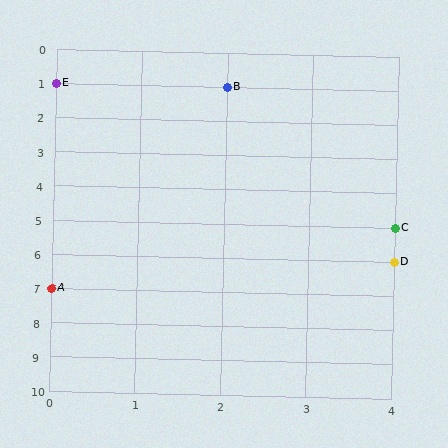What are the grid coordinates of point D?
Point D is at grid coordinates (4, 6).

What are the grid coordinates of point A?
Point A is at grid coordinates (0, 7).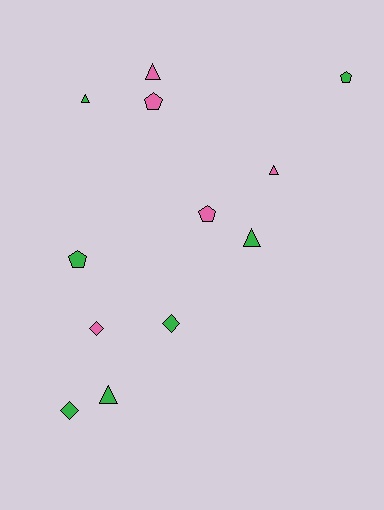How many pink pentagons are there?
There are 2 pink pentagons.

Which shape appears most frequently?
Triangle, with 5 objects.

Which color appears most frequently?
Green, with 7 objects.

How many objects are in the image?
There are 12 objects.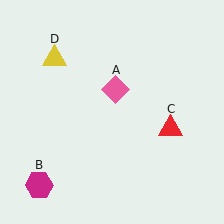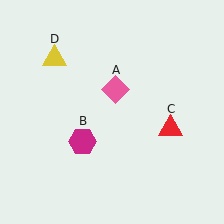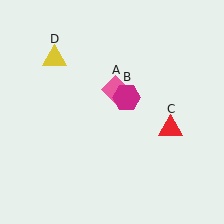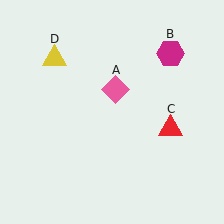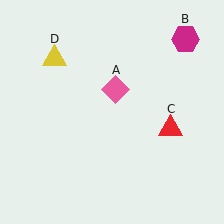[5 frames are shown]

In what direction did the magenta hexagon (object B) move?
The magenta hexagon (object B) moved up and to the right.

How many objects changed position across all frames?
1 object changed position: magenta hexagon (object B).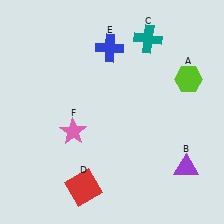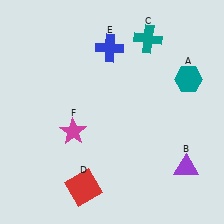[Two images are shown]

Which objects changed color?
A changed from lime to teal. F changed from pink to magenta.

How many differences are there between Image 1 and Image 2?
There are 2 differences between the two images.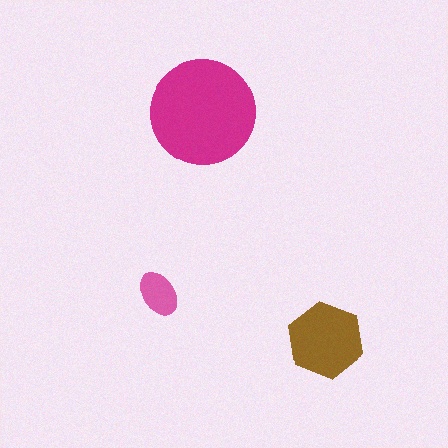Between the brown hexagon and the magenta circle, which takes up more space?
The magenta circle.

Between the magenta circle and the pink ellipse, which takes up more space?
The magenta circle.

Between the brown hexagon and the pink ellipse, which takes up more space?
The brown hexagon.